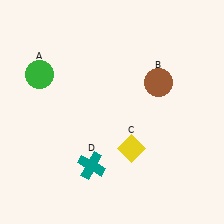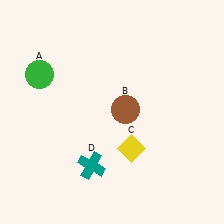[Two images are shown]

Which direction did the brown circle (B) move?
The brown circle (B) moved left.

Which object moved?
The brown circle (B) moved left.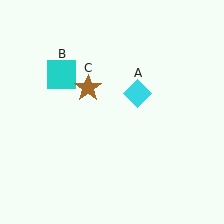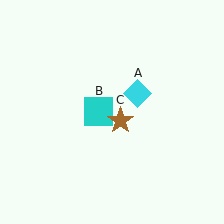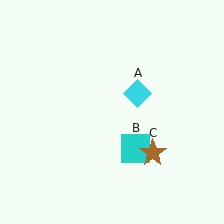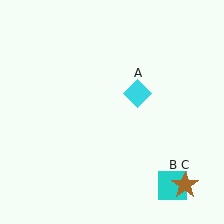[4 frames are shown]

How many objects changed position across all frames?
2 objects changed position: cyan square (object B), brown star (object C).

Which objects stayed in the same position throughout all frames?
Cyan diamond (object A) remained stationary.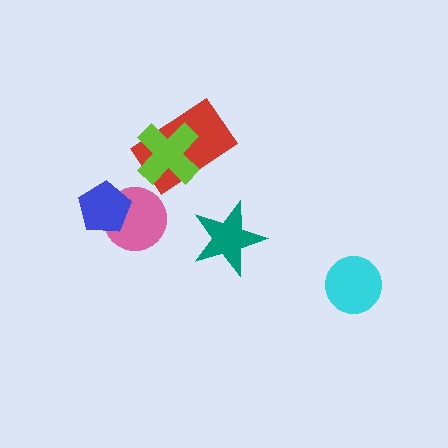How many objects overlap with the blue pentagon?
1 object overlaps with the blue pentagon.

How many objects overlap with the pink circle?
1 object overlaps with the pink circle.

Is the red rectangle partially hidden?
Yes, it is partially covered by another shape.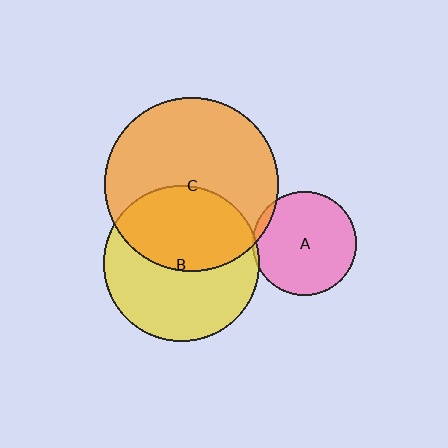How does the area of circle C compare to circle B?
Approximately 1.2 times.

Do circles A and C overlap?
Yes.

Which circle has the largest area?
Circle C (orange).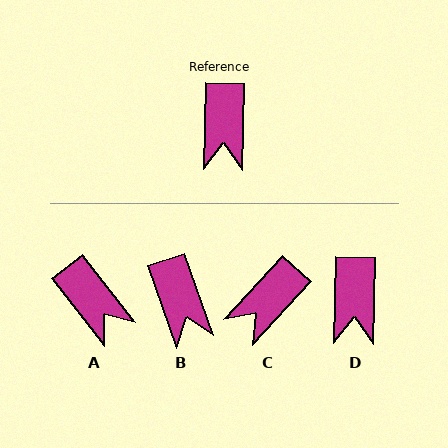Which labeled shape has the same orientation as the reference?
D.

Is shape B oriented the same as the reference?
No, it is off by about 20 degrees.